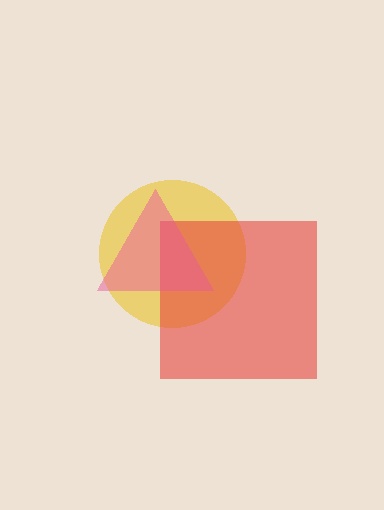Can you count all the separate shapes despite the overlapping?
Yes, there are 3 separate shapes.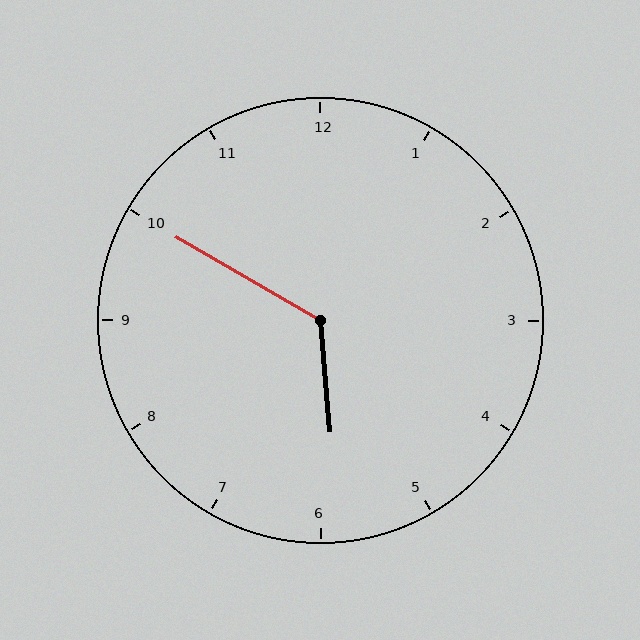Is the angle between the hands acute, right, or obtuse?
It is obtuse.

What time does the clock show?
5:50.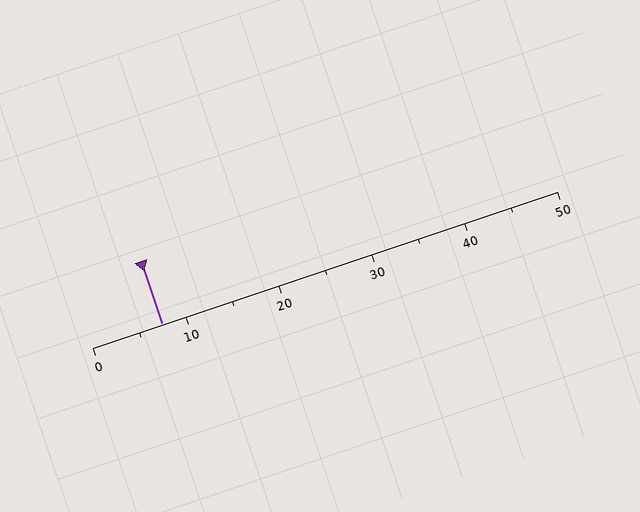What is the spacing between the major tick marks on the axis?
The major ticks are spaced 10 apart.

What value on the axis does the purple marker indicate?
The marker indicates approximately 7.5.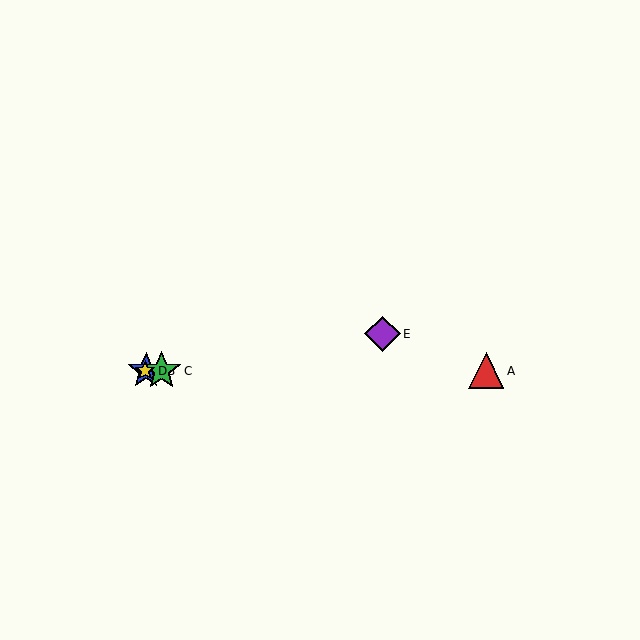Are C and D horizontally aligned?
Yes, both are at y≈371.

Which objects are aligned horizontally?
Objects A, B, C, D are aligned horizontally.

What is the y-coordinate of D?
Object D is at y≈371.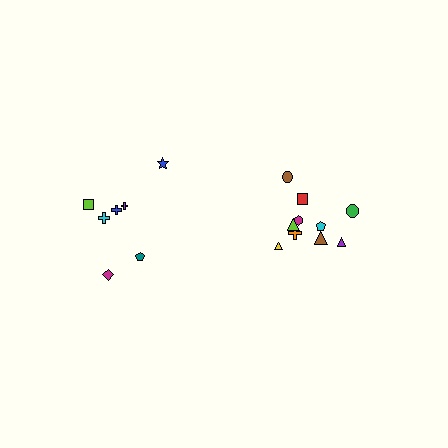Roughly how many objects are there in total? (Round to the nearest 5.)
Roughly 15 objects in total.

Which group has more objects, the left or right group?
The right group.